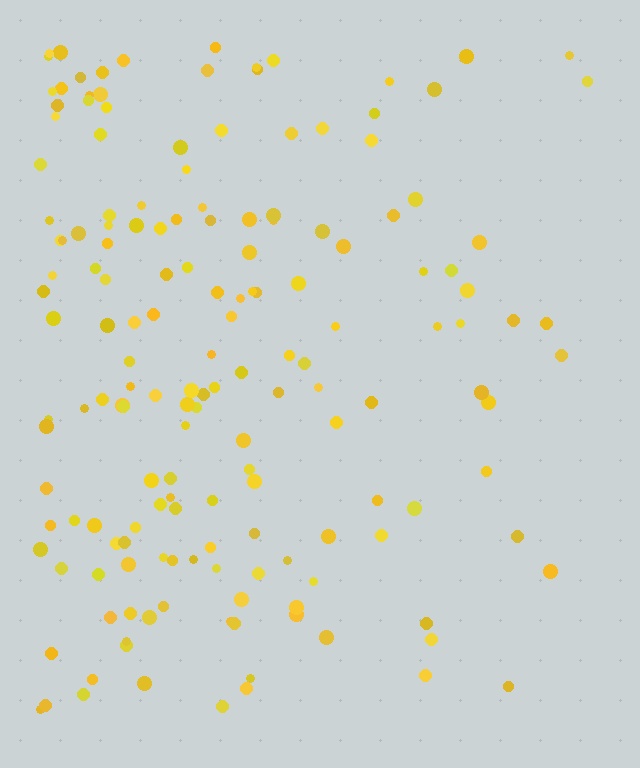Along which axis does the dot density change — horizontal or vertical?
Horizontal.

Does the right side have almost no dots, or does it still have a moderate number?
Still a moderate number, just noticeably fewer than the left.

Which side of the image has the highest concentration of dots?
The left.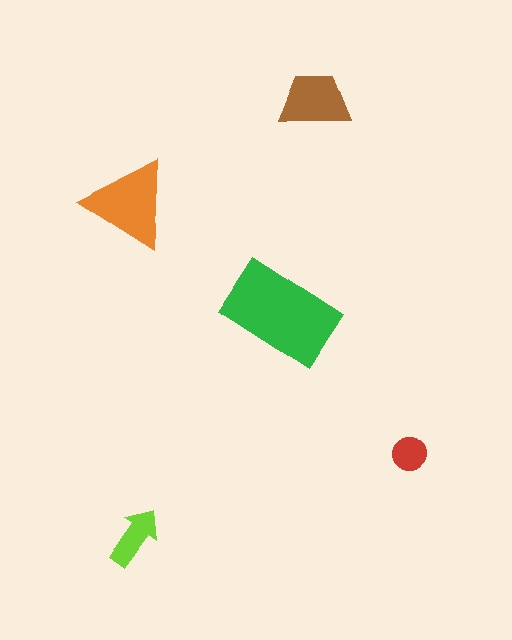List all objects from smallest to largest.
The red circle, the lime arrow, the brown trapezoid, the orange triangle, the green rectangle.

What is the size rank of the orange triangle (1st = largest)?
2nd.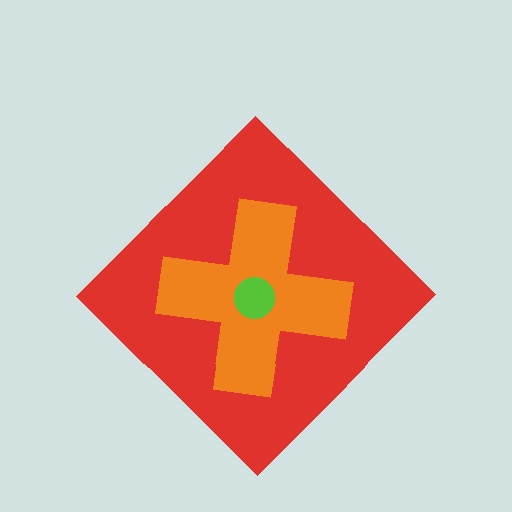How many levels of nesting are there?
3.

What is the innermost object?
The lime circle.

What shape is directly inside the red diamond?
The orange cross.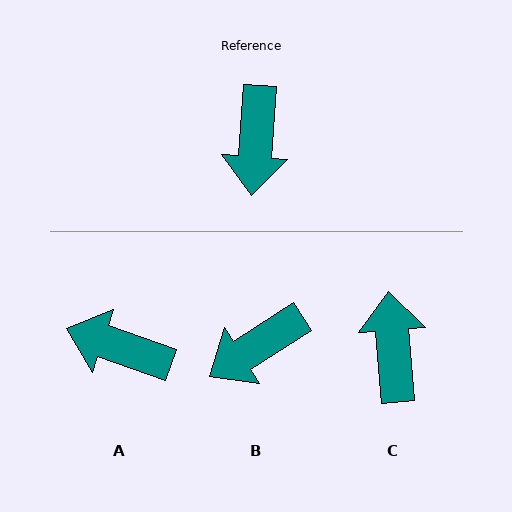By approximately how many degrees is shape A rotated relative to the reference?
Approximately 105 degrees clockwise.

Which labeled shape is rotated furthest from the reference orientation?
C, about 171 degrees away.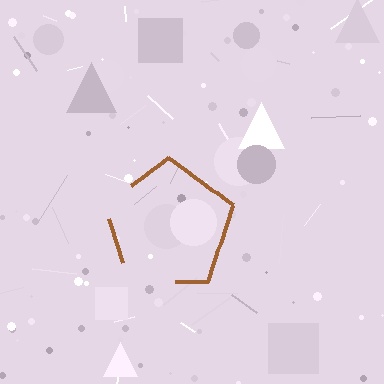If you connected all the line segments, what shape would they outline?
They would outline a pentagon.